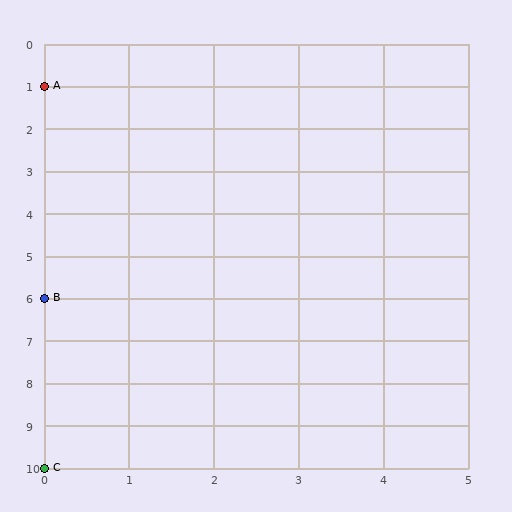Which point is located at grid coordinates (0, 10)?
Point C is at (0, 10).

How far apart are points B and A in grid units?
Points B and A are 5 rows apart.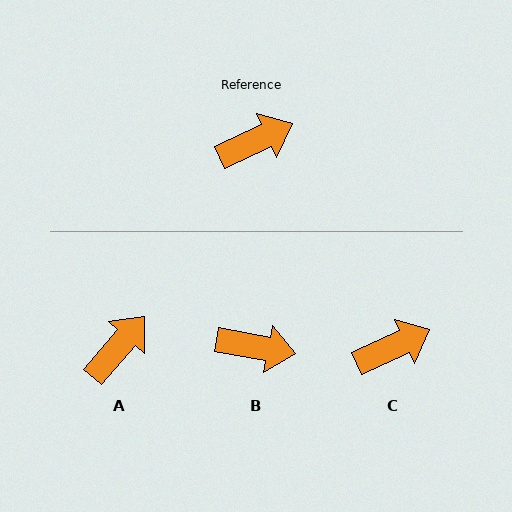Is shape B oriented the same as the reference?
No, it is off by about 35 degrees.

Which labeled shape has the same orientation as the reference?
C.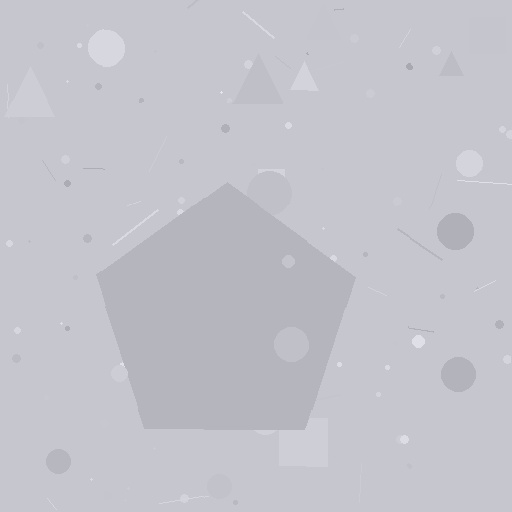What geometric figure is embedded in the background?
A pentagon is embedded in the background.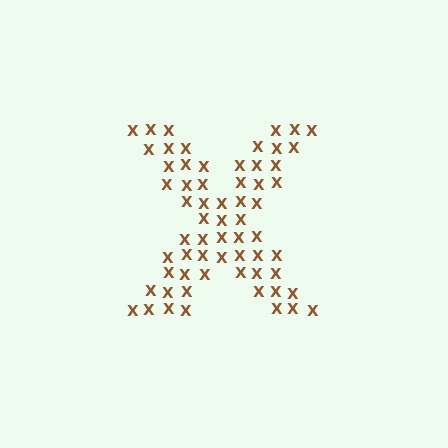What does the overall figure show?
The overall figure shows the letter X.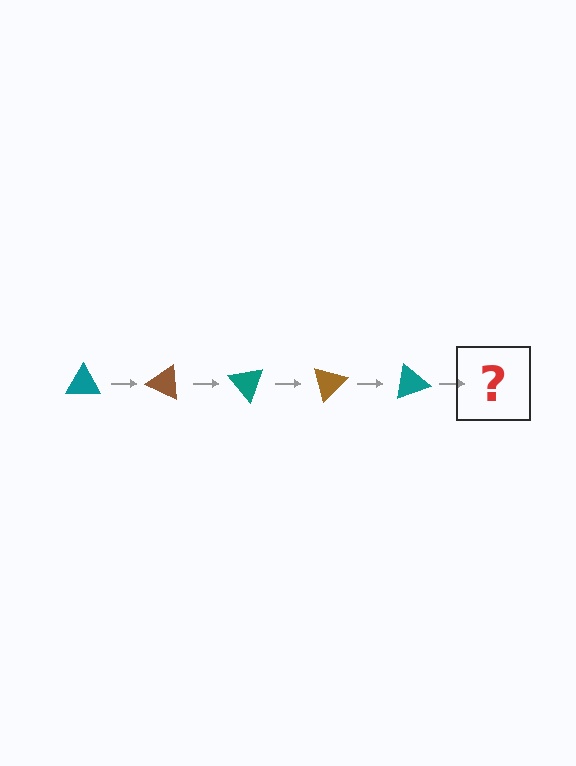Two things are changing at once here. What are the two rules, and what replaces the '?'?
The two rules are that it rotates 25 degrees each step and the color cycles through teal and brown. The '?' should be a brown triangle, rotated 125 degrees from the start.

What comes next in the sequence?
The next element should be a brown triangle, rotated 125 degrees from the start.